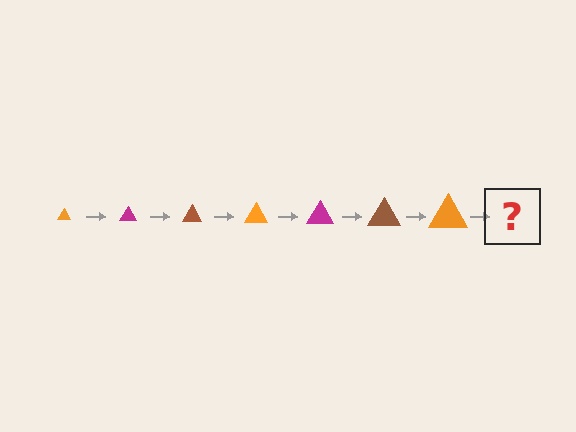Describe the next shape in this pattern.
It should be a magenta triangle, larger than the previous one.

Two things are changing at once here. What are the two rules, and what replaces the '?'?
The two rules are that the triangle grows larger each step and the color cycles through orange, magenta, and brown. The '?' should be a magenta triangle, larger than the previous one.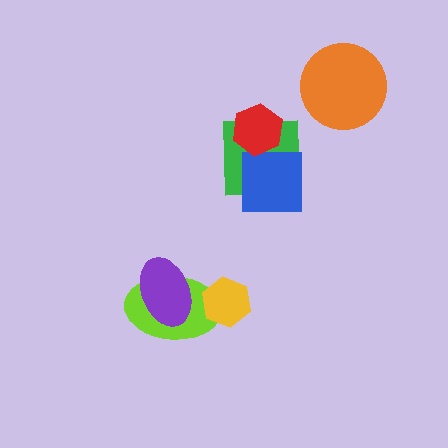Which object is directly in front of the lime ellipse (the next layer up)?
The yellow hexagon is directly in front of the lime ellipse.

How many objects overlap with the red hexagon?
1 object overlaps with the red hexagon.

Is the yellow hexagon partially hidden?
No, no other shape covers it.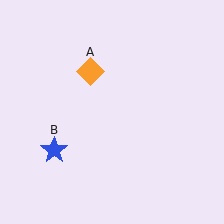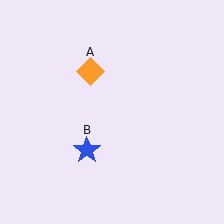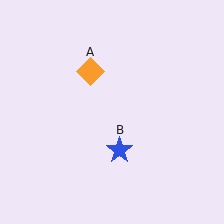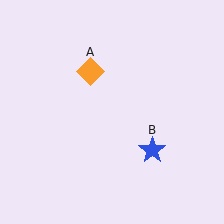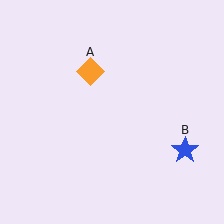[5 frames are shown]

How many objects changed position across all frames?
1 object changed position: blue star (object B).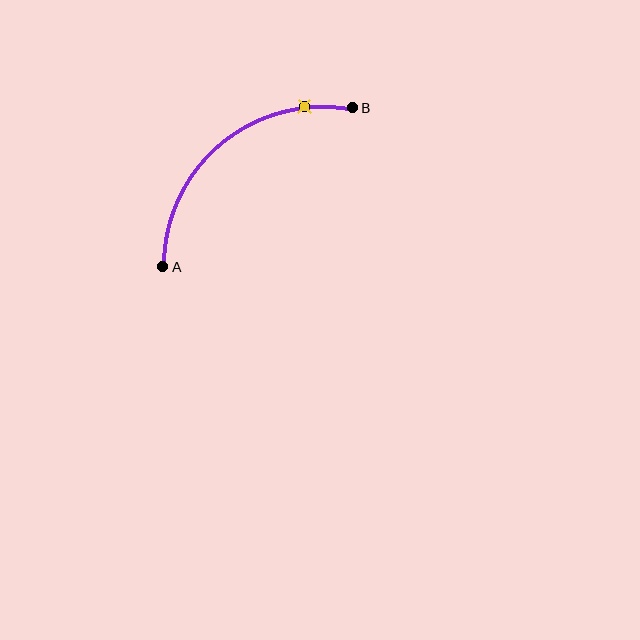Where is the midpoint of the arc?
The arc midpoint is the point on the curve farthest from the straight line joining A and B. It sits above and to the left of that line.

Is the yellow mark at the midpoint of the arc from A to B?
No. The yellow mark lies on the arc but is closer to endpoint B. The arc midpoint would be at the point on the curve equidistant along the arc from both A and B.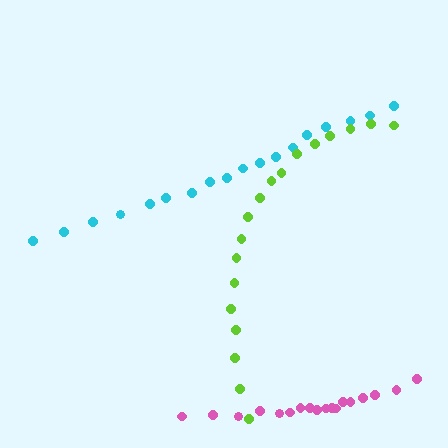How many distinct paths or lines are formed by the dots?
There are 3 distinct paths.